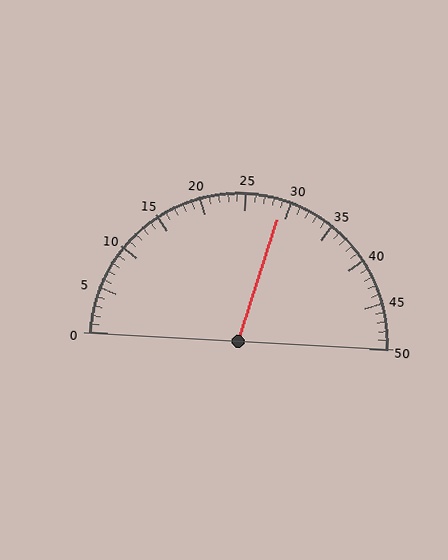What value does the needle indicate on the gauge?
The needle indicates approximately 29.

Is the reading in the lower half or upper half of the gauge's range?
The reading is in the upper half of the range (0 to 50).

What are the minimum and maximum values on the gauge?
The gauge ranges from 0 to 50.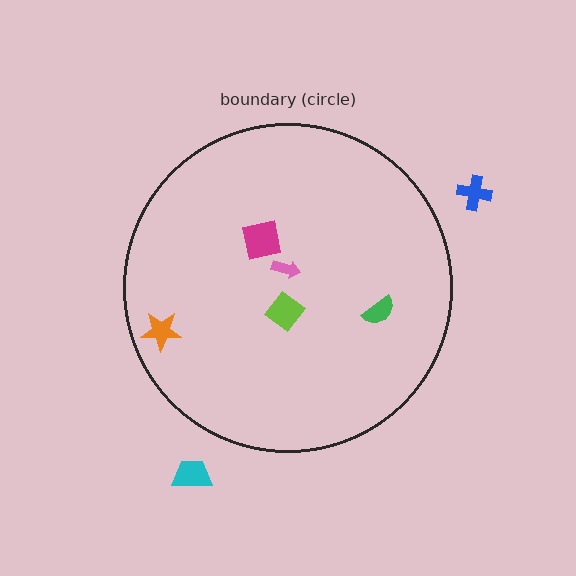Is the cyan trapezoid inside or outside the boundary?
Outside.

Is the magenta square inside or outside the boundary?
Inside.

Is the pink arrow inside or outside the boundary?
Inside.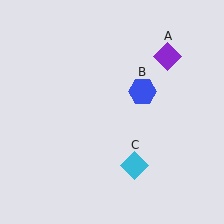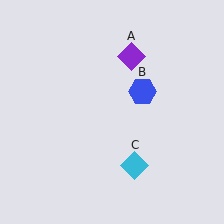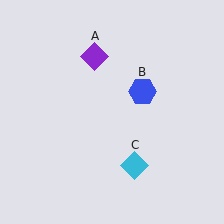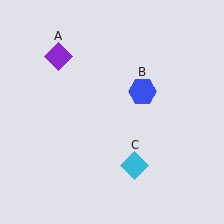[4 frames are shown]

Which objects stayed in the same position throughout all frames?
Blue hexagon (object B) and cyan diamond (object C) remained stationary.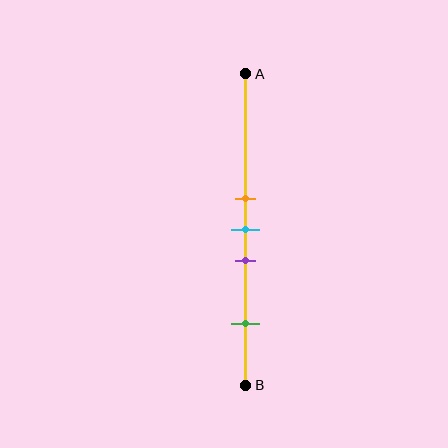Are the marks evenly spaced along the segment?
No, the marks are not evenly spaced.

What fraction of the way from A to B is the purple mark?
The purple mark is approximately 60% (0.6) of the way from A to B.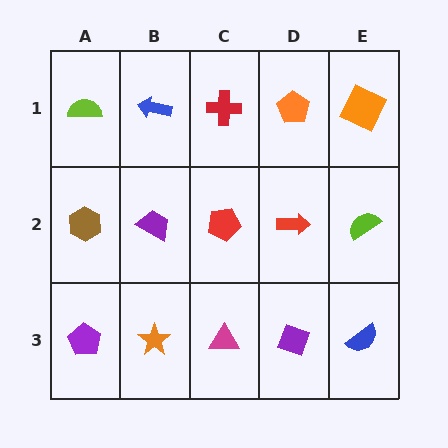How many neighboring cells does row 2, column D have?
4.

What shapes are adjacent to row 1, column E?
A lime semicircle (row 2, column E), an orange pentagon (row 1, column D).